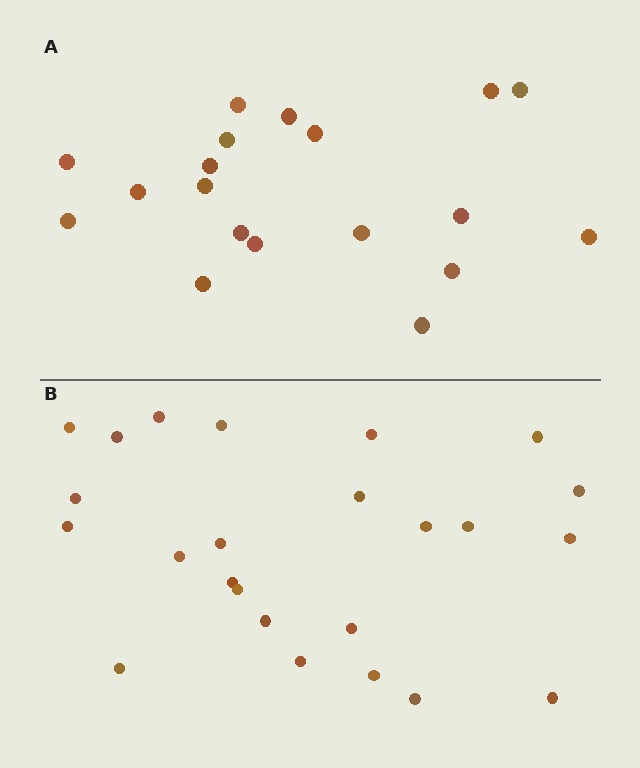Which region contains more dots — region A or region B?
Region B (the bottom region) has more dots.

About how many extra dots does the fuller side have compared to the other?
Region B has about 5 more dots than region A.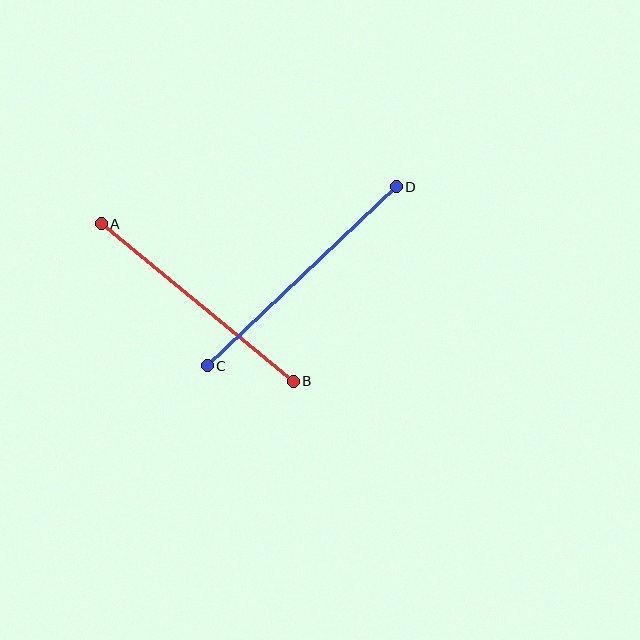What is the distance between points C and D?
The distance is approximately 261 pixels.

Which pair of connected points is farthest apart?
Points C and D are farthest apart.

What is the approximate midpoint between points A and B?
The midpoint is at approximately (197, 302) pixels.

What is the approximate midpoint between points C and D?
The midpoint is at approximately (302, 276) pixels.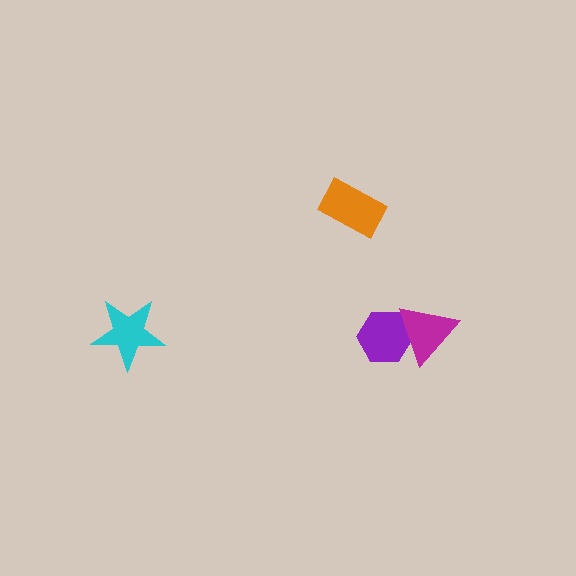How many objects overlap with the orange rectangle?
0 objects overlap with the orange rectangle.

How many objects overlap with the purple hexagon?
1 object overlaps with the purple hexagon.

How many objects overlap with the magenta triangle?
1 object overlaps with the magenta triangle.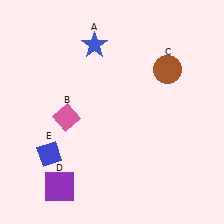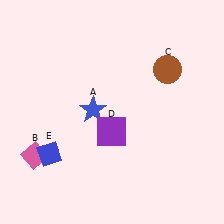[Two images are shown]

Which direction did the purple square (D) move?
The purple square (D) moved up.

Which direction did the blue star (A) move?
The blue star (A) moved down.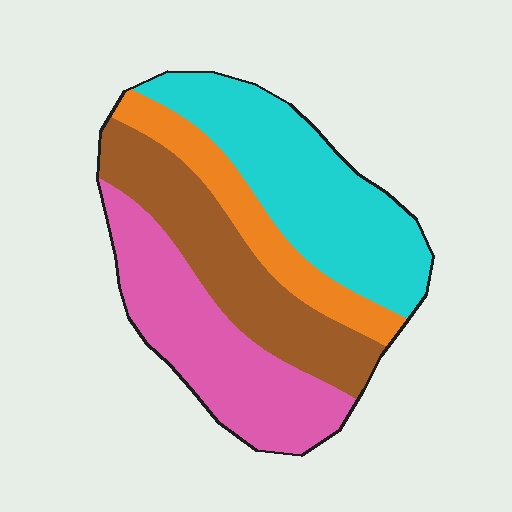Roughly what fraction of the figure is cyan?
Cyan covers around 30% of the figure.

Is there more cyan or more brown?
Cyan.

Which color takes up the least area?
Orange, at roughly 15%.